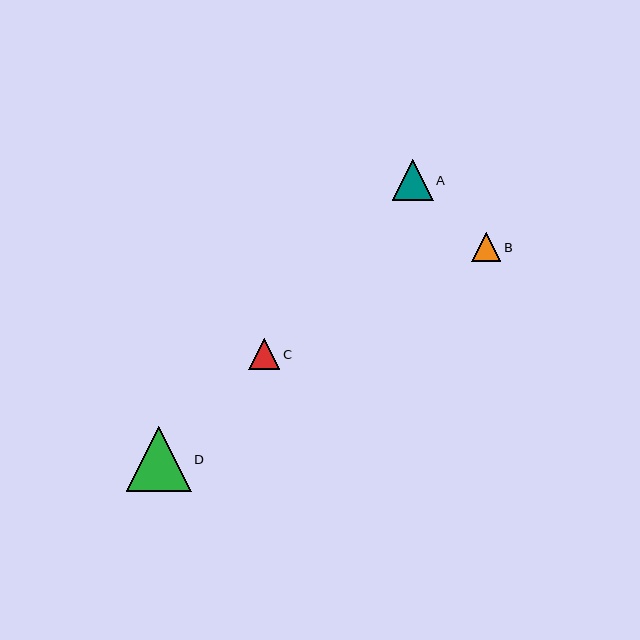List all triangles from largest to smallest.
From largest to smallest: D, A, C, B.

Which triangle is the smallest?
Triangle B is the smallest with a size of approximately 29 pixels.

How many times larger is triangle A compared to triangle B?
Triangle A is approximately 1.4 times the size of triangle B.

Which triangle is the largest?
Triangle D is the largest with a size of approximately 65 pixels.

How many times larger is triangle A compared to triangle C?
Triangle A is approximately 1.3 times the size of triangle C.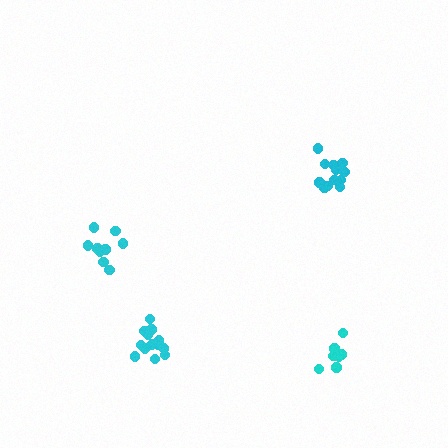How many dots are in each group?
Group 1: 9 dots, Group 2: 13 dots, Group 3: 12 dots, Group 4: 7 dots (41 total).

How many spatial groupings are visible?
There are 4 spatial groupings.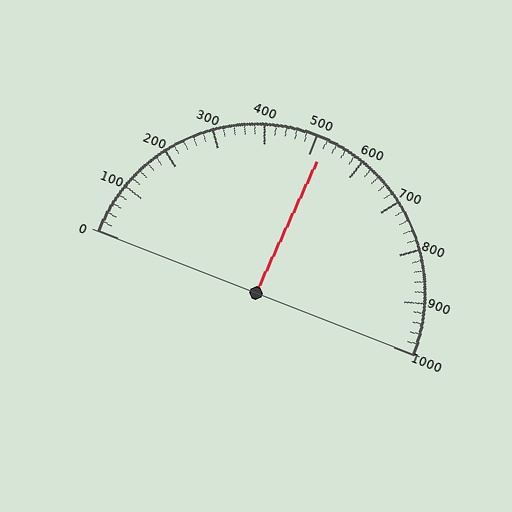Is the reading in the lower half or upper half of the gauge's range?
The reading is in the upper half of the range (0 to 1000).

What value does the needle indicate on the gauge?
The needle indicates approximately 520.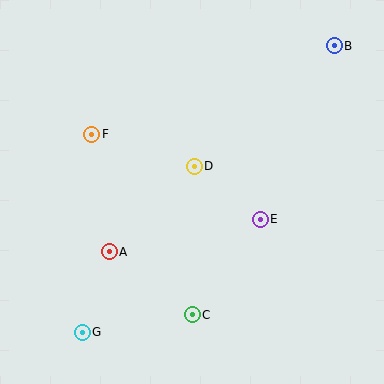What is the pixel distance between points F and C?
The distance between F and C is 207 pixels.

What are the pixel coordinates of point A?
Point A is at (109, 252).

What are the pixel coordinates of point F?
Point F is at (92, 134).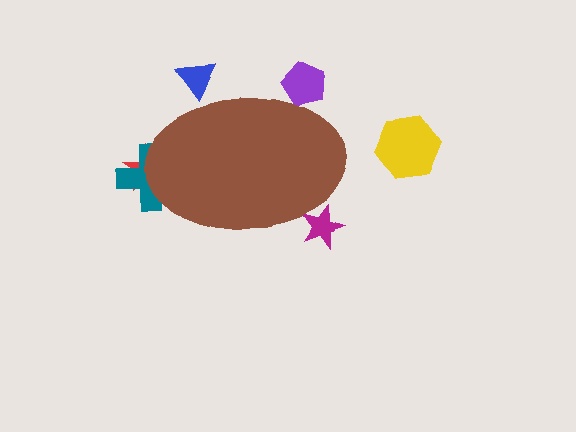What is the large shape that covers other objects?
A brown ellipse.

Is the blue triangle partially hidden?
Yes, the blue triangle is partially hidden behind the brown ellipse.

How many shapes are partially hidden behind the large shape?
5 shapes are partially hidden.